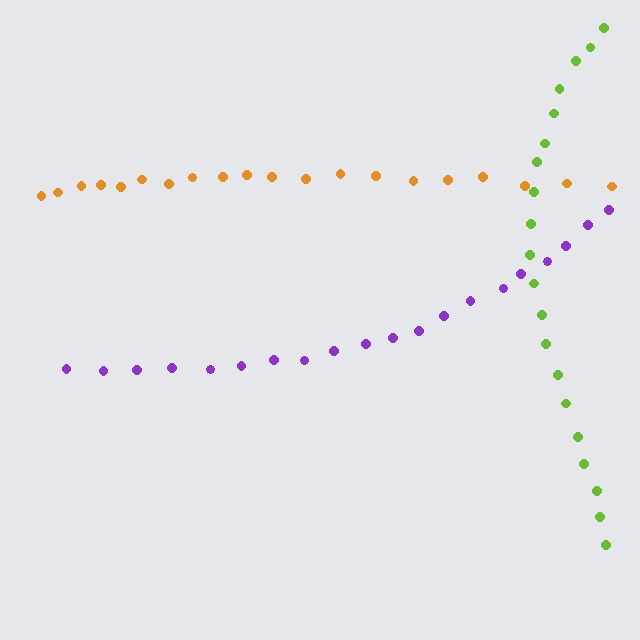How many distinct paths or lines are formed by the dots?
There are 3 distinct paths.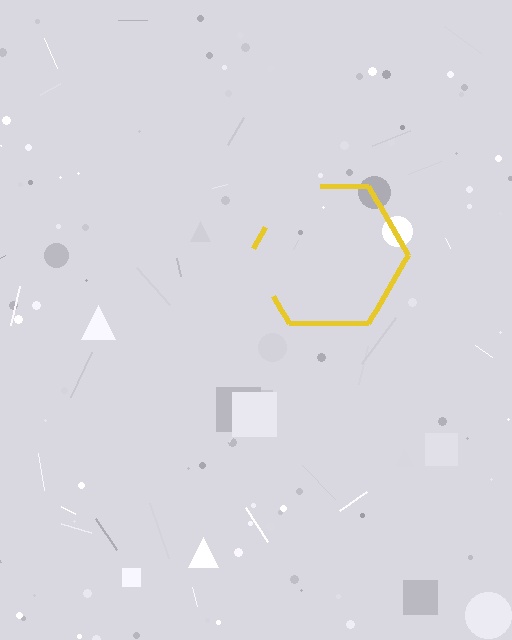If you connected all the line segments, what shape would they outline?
They would outline a hexagon.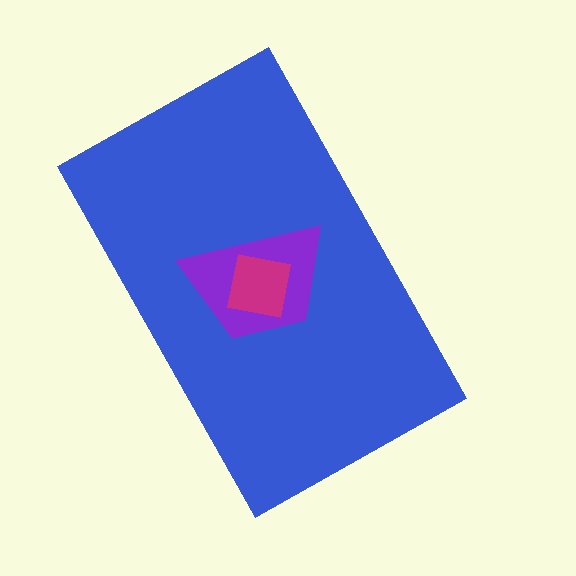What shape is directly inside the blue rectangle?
The purple trapezoid.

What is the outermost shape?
The blue rectangle.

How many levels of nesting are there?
3.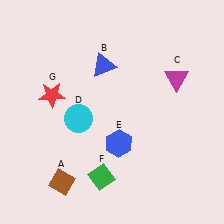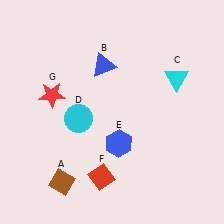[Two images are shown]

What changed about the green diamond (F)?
In Image 1, F is green. In Image 2, it changed to red.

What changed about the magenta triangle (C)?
In Image 1, C is magenta. In Image 2, it changed to cyan.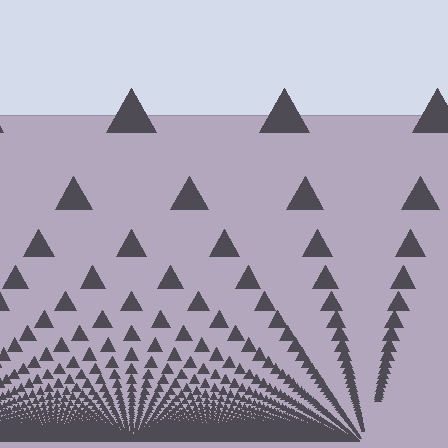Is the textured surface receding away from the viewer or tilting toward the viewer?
The surface appears to tilt toward the viewer. Texture elements get larger and sparser toward the top.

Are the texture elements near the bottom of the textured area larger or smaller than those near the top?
Smaller. The gradient is inverted — elements near the bottom are smaller and denser.